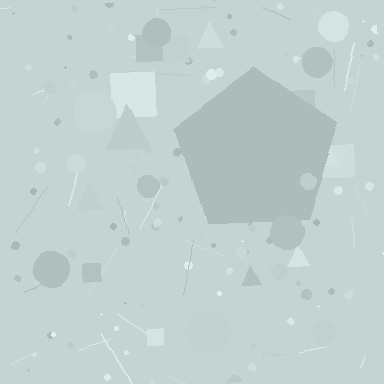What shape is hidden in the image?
A pentagon is hidden in the image.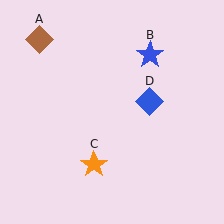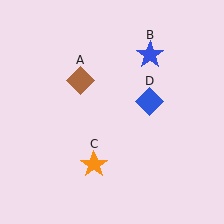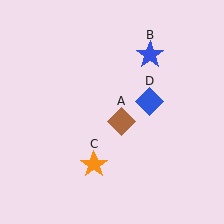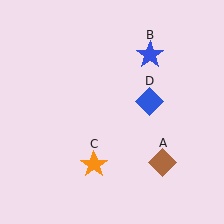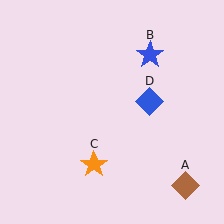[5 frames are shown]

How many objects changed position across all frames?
1 object changed position: brown diamond (object A).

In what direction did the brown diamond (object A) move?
The brown diamond (object A) moved down and to the right.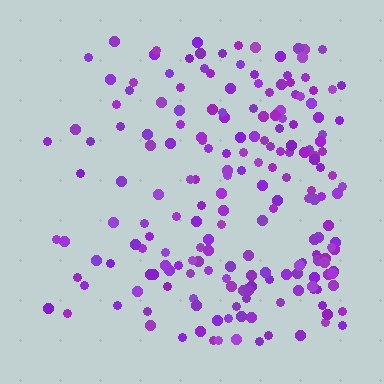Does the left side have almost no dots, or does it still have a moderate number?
Still a moderate number, just noticeably fewer than the right.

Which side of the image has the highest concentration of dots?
The right.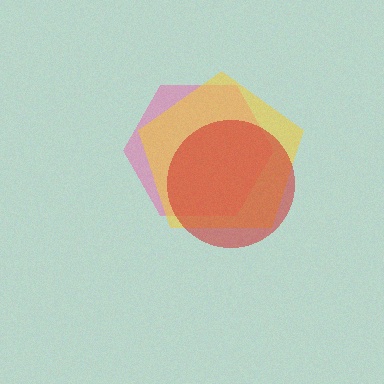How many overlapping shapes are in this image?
There are 3 overlapping shapes in the image.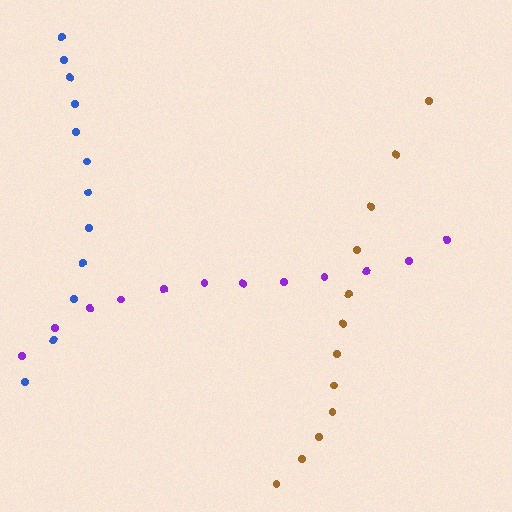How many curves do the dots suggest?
There are 3 distinct paths.